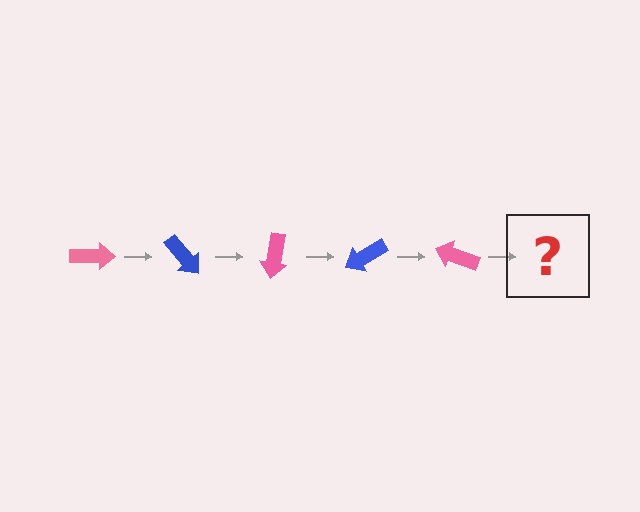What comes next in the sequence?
The next element should be a blue arrow, rotated 250 degrees from the start.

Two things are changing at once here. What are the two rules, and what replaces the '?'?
The two rules are that it rotates 50 degrees each step and the color cycles through pink and blue. The '?' should be a blue arrow, rotated 250 degrees from the start.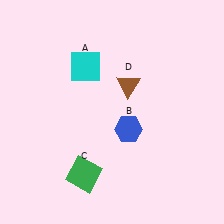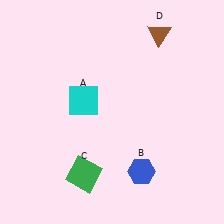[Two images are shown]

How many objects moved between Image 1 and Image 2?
3 objects moved between the two images.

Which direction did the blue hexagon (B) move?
The blue hexagon (B) moved down.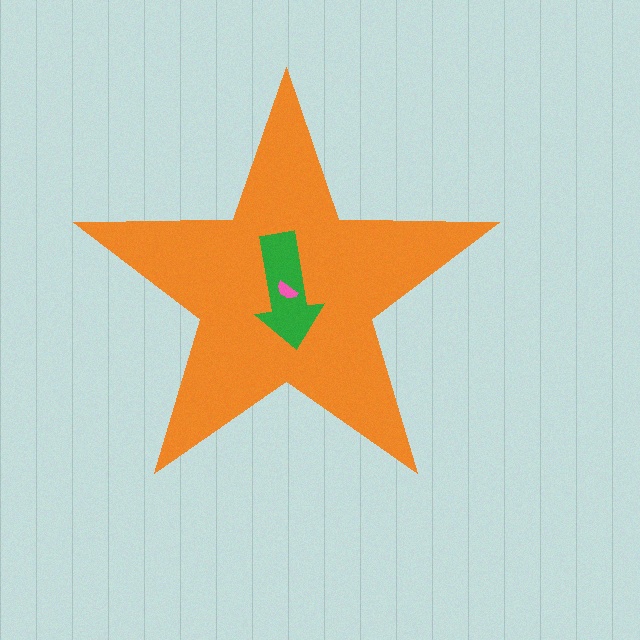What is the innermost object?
The pink semicircle.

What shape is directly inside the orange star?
The green arrow.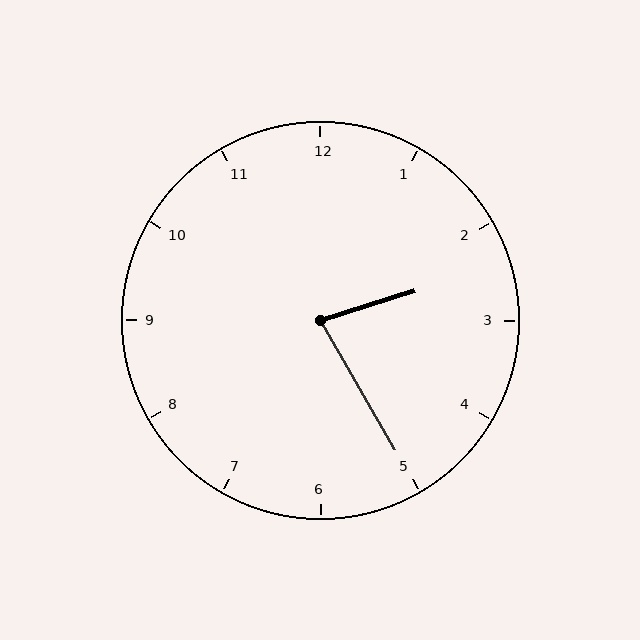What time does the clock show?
2:25.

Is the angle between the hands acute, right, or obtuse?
It is acute.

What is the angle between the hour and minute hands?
Approximately 78 degrees.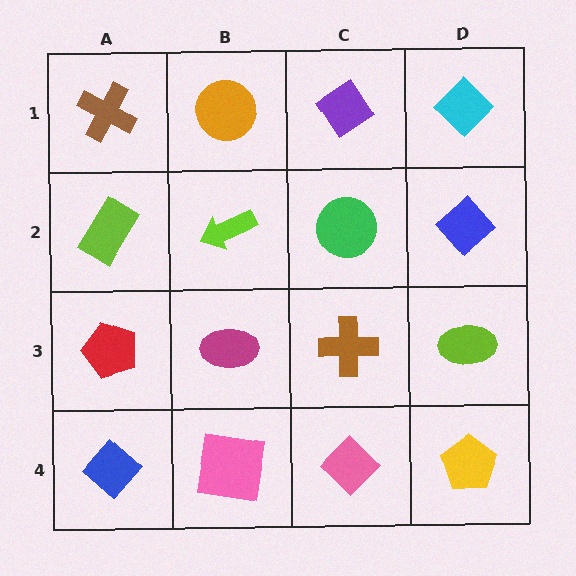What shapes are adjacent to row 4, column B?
A magenta ellipse (row 3, column B), a blue diamond (row 4, column A), a pink diamond (row 4, column C).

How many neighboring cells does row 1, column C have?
3.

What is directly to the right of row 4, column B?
A pink diamond.